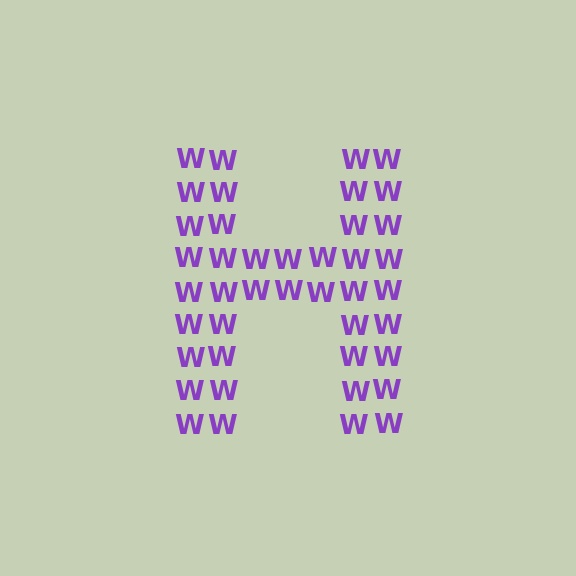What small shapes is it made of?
It is made of small letter W's.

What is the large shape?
The large shape is the letter H.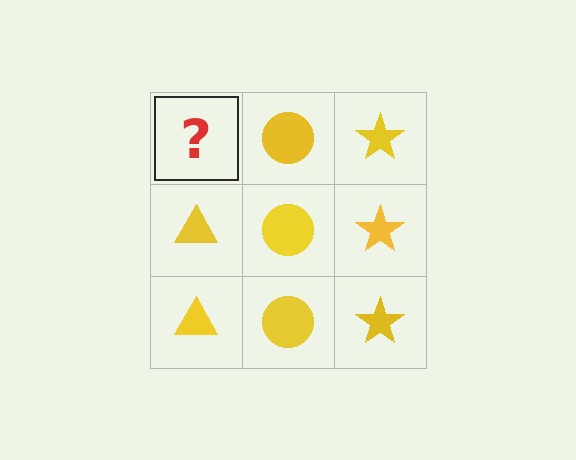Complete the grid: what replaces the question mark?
The question mark should be replaced with a yellow triangle.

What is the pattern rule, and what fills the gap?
The rule is that each column has a consistent shape. The gap should be filled with a yellow triangle.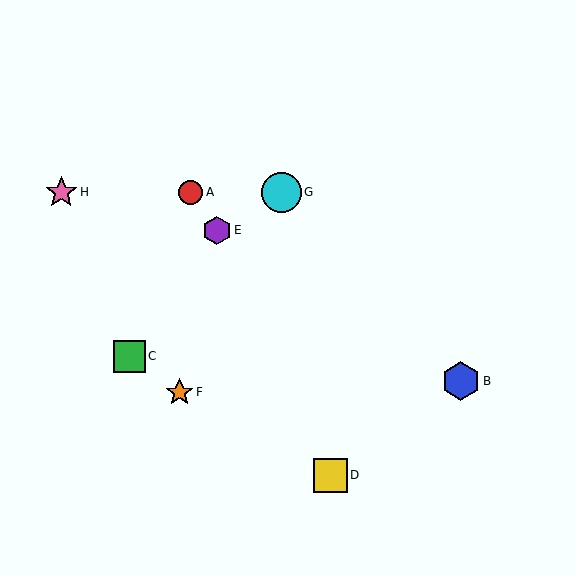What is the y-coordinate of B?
Object B is at y≈381.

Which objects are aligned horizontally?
Objects A, G, H are aligned horizontally.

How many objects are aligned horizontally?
3 objects (A, G, H) are aligned horizontally.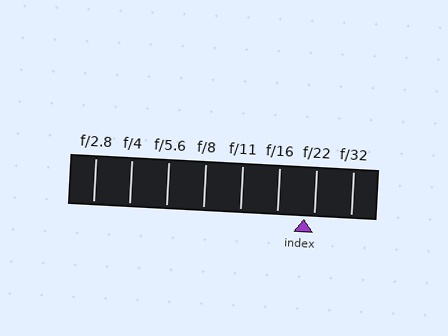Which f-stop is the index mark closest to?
The index mark is closest to f/22.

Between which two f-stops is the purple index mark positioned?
The index mark is between f/16 and f/22.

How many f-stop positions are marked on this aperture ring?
There are 8 f-stop positions marked.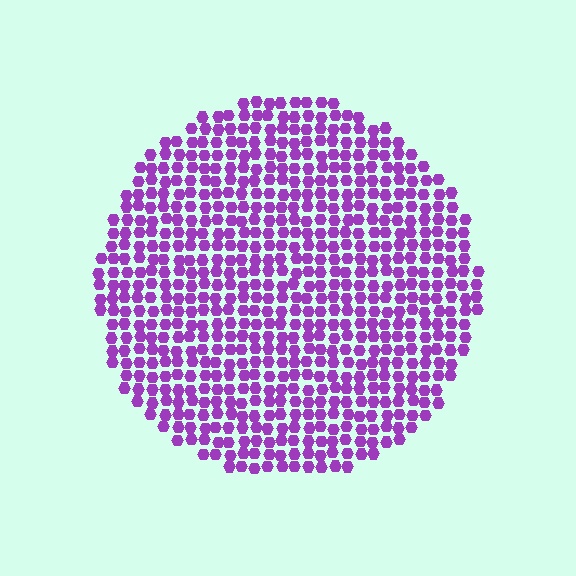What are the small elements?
The small elements are hexagons.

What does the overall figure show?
The overall figure shows a circle.